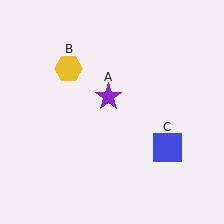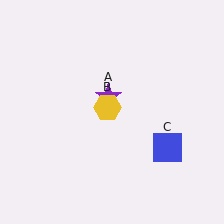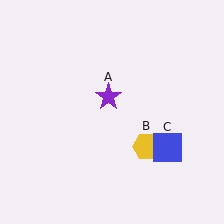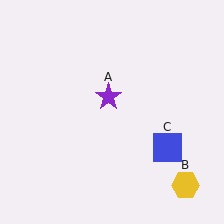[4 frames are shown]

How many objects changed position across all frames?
1 object changed position: yellow hexagon (object B).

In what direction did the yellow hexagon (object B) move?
The yellow hexagon (object B) moved down and to the right.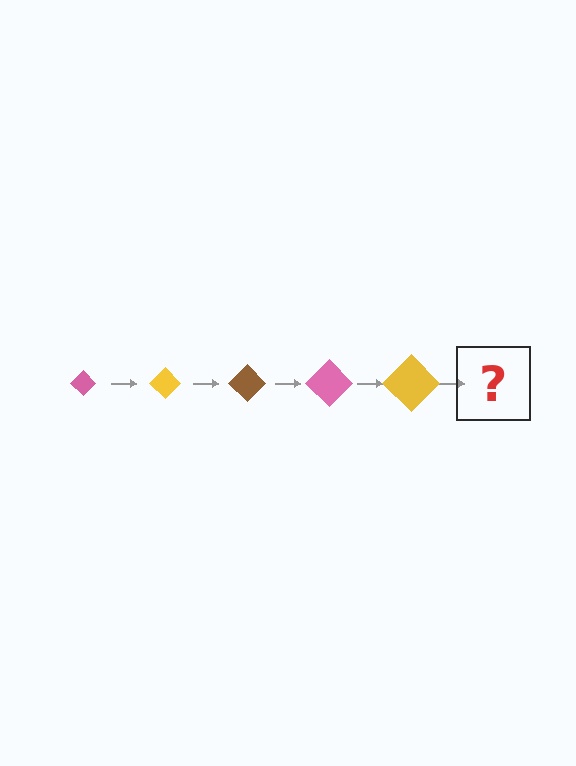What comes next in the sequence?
The next element should be a brown diamond, larger than the previous one.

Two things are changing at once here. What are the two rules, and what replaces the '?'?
The two rules are that the diamond grows larger each step and the color cycles through pink, yellow, and brown. The '?' should be a brown diamond, larger than the previous one.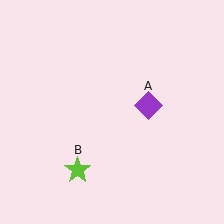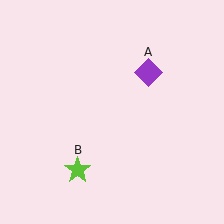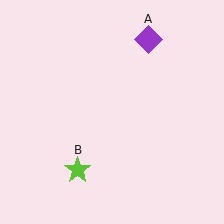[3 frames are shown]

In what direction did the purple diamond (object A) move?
The purple diamond (object A) moved up.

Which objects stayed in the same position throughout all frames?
Lime star (object B) remained stationary.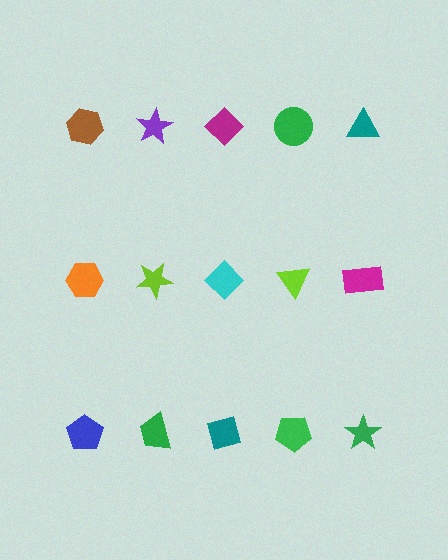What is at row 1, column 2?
A purple star.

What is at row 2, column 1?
An orange hexagon.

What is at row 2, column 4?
A lime triangle.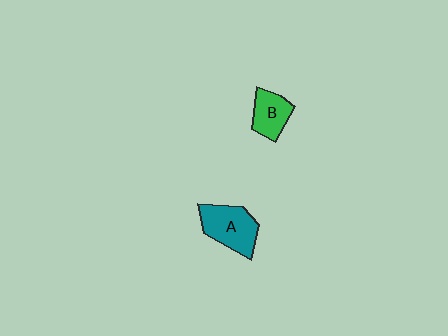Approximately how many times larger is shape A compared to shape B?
Approximately 1.5 times.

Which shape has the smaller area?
Shape B (green).